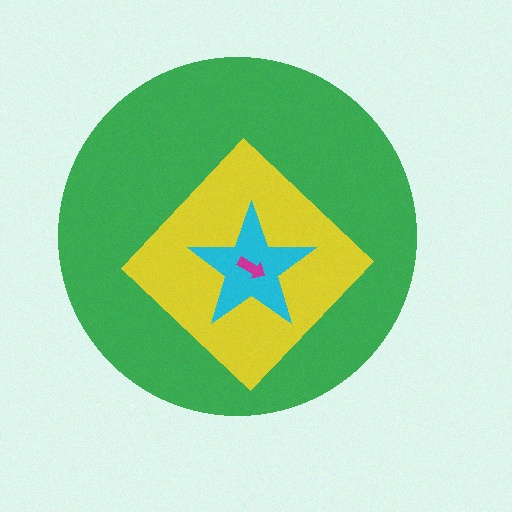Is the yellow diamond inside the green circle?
Yes.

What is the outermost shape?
The green circle.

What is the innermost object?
The magenta arrow.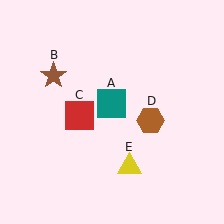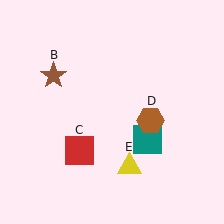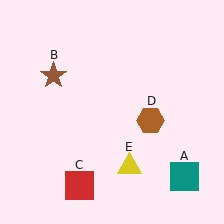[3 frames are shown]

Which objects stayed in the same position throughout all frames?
Brown star (object B) and brown hexagon (object D) and yellow triangle (object E) remained stationary.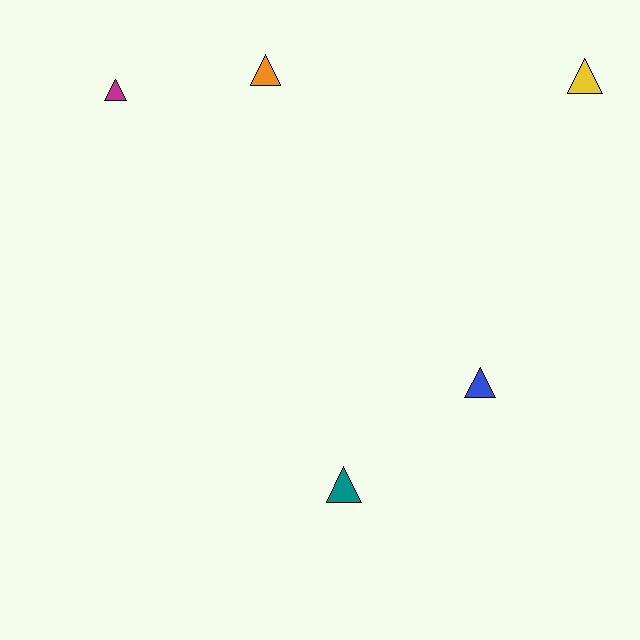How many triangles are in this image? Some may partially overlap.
There are 5 triangles.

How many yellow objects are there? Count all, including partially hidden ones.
There is 1 yellow object.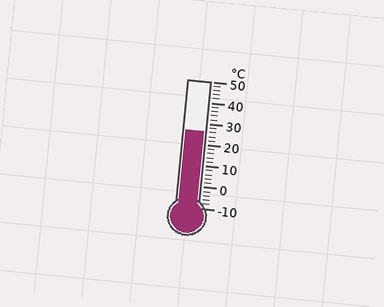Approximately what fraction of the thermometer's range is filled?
The thermometer is filled to approximately 60% of its range.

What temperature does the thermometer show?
The thermometer shows approximately 26°C.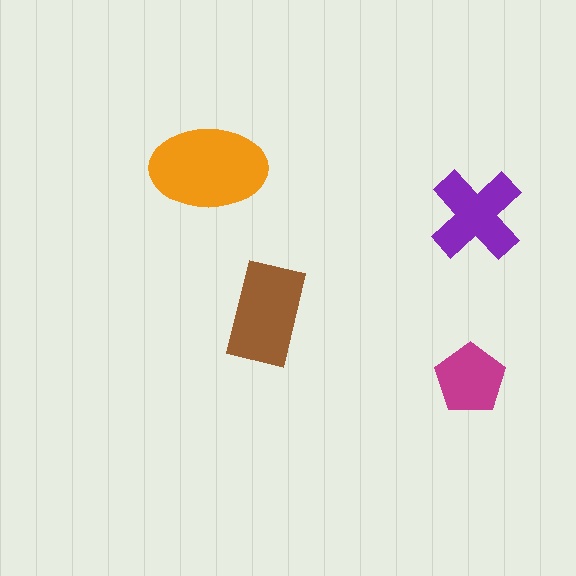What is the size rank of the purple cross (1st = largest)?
3rd.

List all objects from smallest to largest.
The magenta pentagon, the purple cross, the brown rectangle, the orange ellipse.